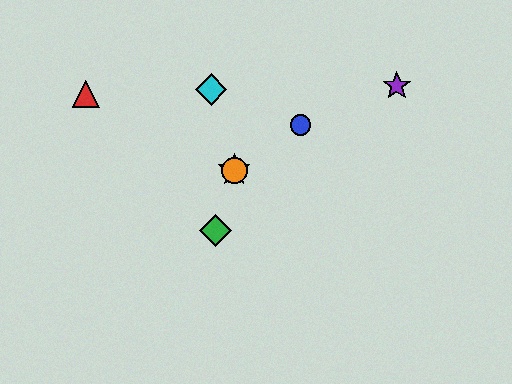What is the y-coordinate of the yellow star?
The yellow star is at y≈170.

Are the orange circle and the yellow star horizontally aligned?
Yes, both are at y≈170.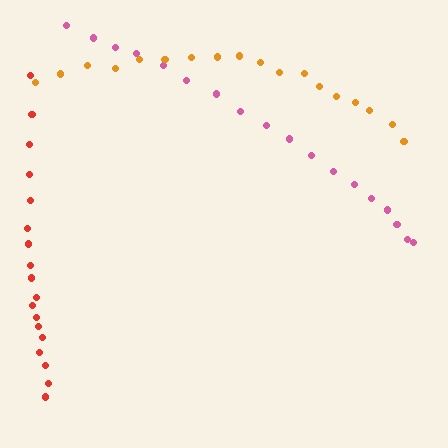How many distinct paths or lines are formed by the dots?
There are 3 distinct paths.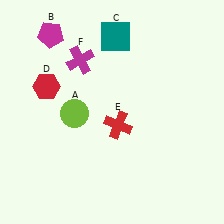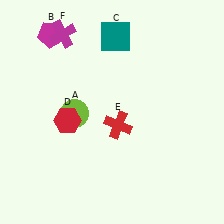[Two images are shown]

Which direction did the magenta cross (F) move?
The magenta cross (F) moved up.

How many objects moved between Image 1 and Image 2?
2 objects moved between the two images.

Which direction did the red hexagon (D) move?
The red hexagon (D) moved down.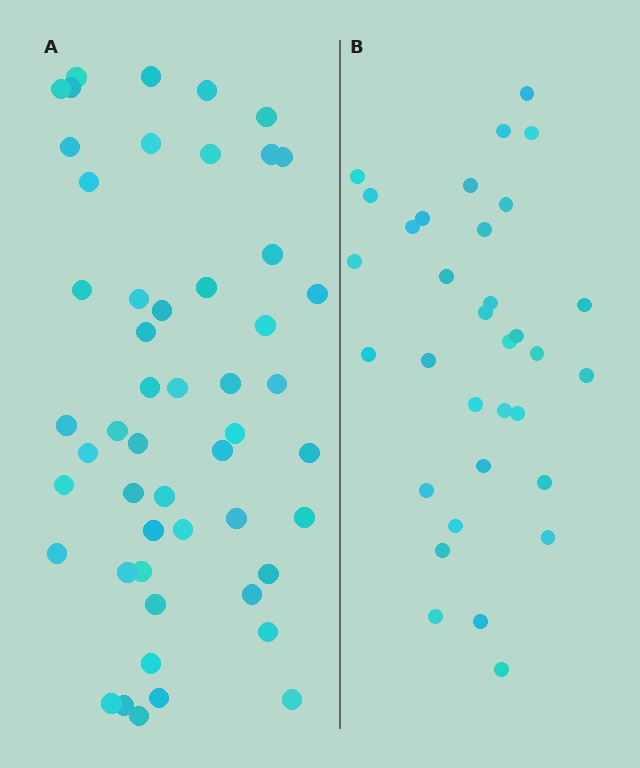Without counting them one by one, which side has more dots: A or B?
Region A (the left region) has more dots.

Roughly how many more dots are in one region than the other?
Region A has approximately 20 more dots than region B.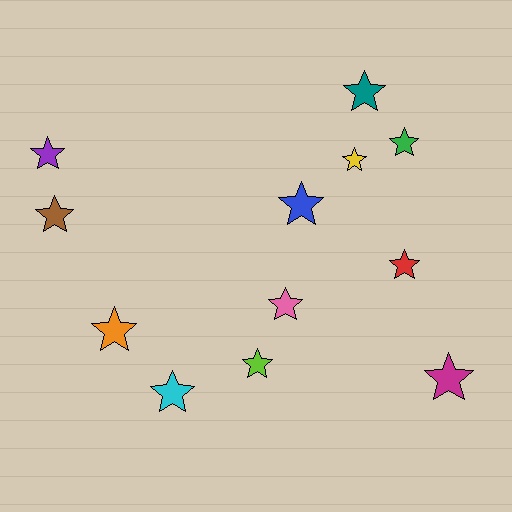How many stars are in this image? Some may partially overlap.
There are 12 stars.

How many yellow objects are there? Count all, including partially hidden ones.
There is 1 yellow object.